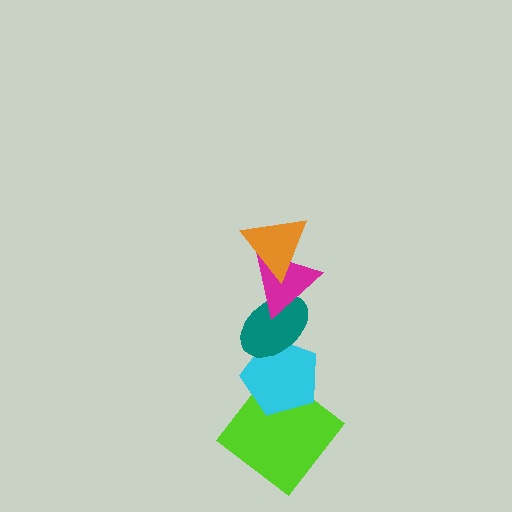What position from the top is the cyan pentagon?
The cyan pentagon is 4th from the top.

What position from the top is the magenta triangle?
The magenta triangle is 2nd from the top.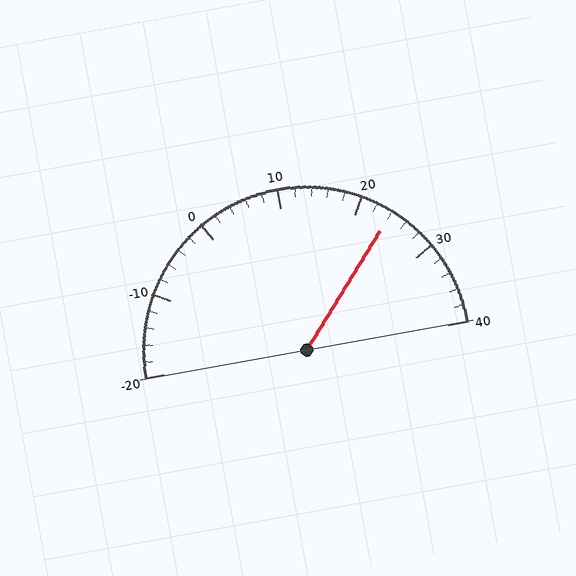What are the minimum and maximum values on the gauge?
The gauge ranges from -20 to 40.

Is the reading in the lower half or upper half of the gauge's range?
The reading is in the upper half of the range (-20 to 40).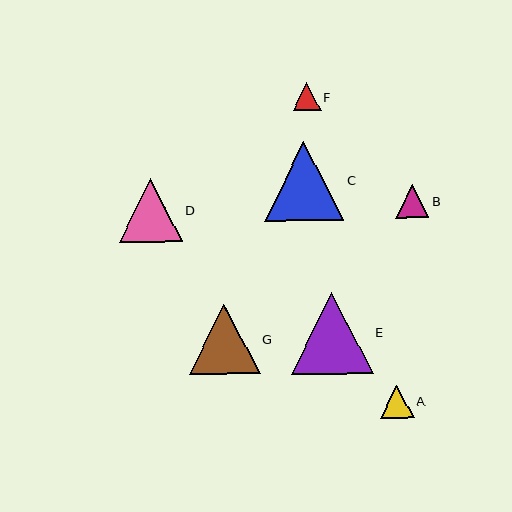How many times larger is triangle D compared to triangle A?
Triangle D is approximately 1.9 times the size of triangle A.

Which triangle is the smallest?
Triangle F is the smallest with a size of approximately 28 pixels.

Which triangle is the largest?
Triangle E is the largest with a size of approximately 82 pixels.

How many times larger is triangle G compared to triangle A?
Triangle G is approximately 2.1 times the size of triangle A.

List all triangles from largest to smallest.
From largest to smallest: E, C, G, D, A, B, F.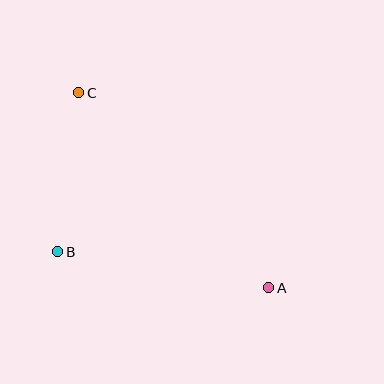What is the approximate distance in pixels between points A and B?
The distance between A and B is approximately 214 pixels.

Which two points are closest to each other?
Points B and C are closest to each other.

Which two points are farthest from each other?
Points A and C are farthest from each other.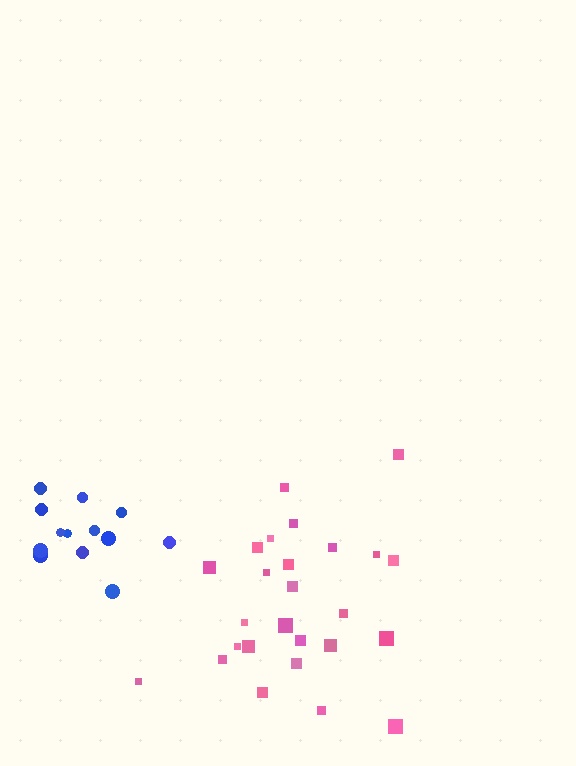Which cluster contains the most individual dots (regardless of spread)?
Pink (26).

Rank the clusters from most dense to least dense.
pink, blue.